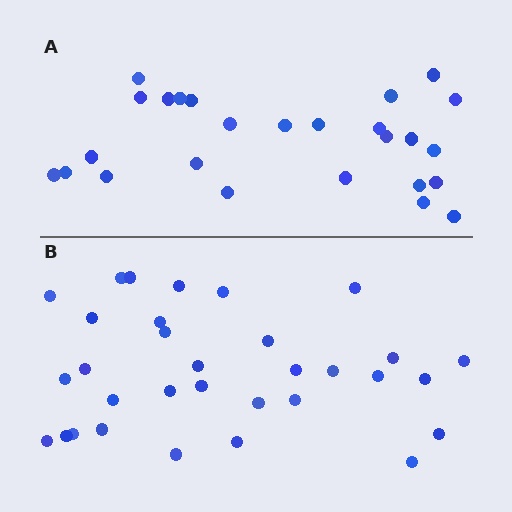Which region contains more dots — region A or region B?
Region B (the bottom region) has more dots.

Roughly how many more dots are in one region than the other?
Region B has about 6 more dots than region A.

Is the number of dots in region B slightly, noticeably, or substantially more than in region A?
Region B has only slightly more — the two regions are fairly close. The ratio is roughly 1.2 to 1.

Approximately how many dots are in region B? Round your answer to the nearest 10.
About 30 dots. (The exact count is 32, which rounds to 30.)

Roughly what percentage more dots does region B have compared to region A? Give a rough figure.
About 25% more.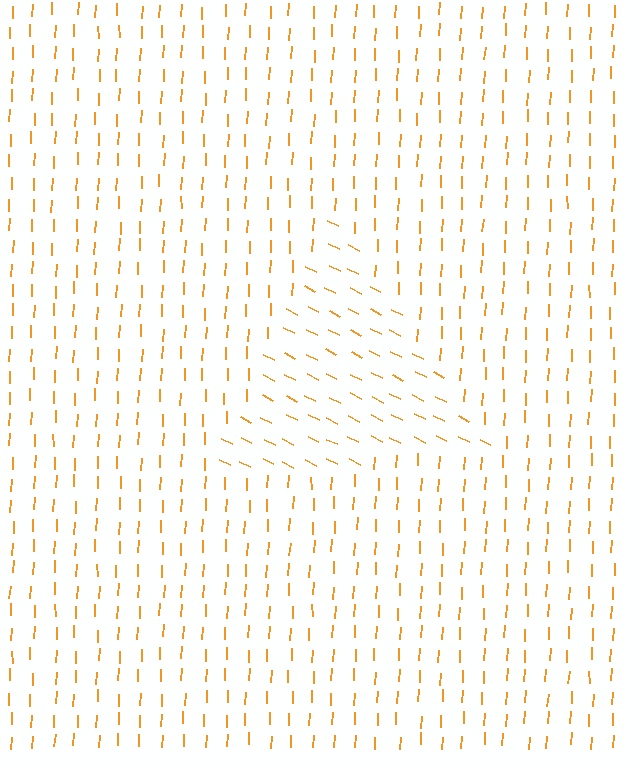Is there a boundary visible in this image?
Yes, there is a texture boundary formed by a change in line orientation.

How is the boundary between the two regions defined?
The boundary is defined purely by a change in line orientation (approximately 66 degrees difference). All lines are the same color and thickness.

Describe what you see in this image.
The image is filled with small orange line segments. A triangle region in the image has lines oriented differently from the surrounding lines, creating a visible texture boundary.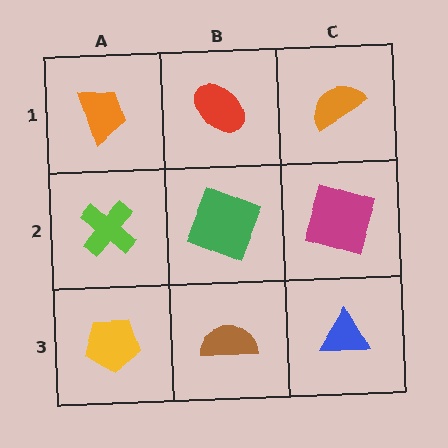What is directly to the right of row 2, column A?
A green square.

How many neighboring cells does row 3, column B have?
3.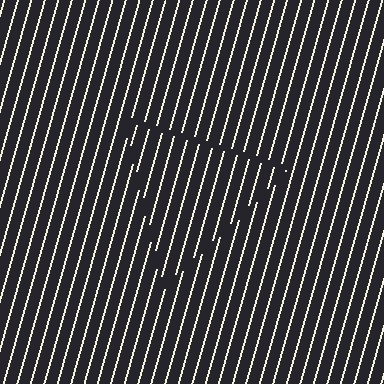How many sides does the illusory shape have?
3 sides — the line-ends trace a triangle.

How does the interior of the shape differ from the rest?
The interior of the shape contains the same grating, shifted by half a period — the contour is defined by the phase discontinuity where line-ends from the inner and outer gratings abut.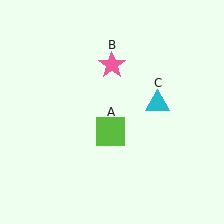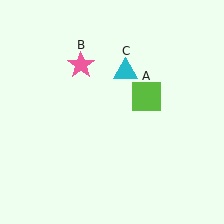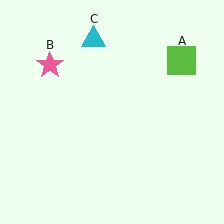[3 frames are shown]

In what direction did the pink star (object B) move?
The pink star (object B) moved left.